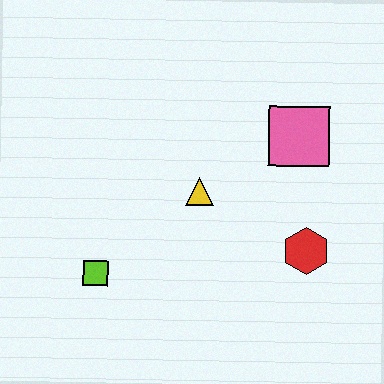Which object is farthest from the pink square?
The lime square is farthest from the pink square.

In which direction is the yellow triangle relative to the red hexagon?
The yellow triangle is to the left of the red hexagon.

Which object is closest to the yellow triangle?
The pink square is closest to the yellow triangle.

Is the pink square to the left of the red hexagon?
Yes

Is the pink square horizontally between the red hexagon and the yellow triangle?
Yes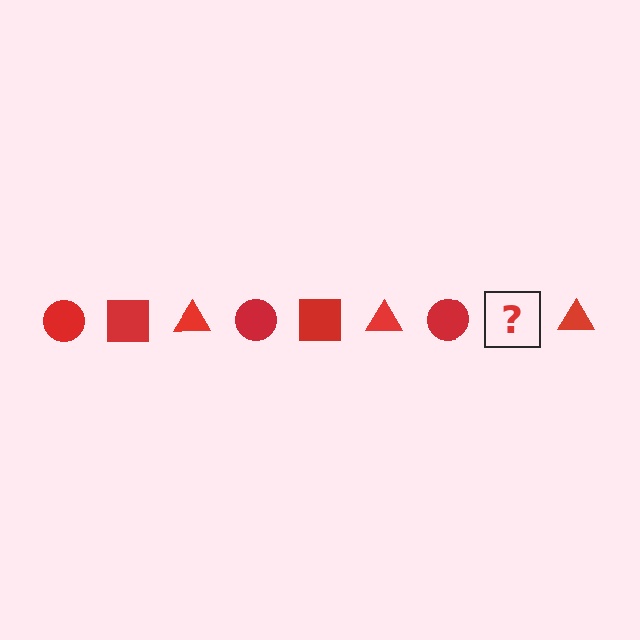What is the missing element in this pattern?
The missing element is a red square.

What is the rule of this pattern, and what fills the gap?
The rule is that the pattern cycles through circle, square, triangle shapes in red. The gap should be filled with a red square.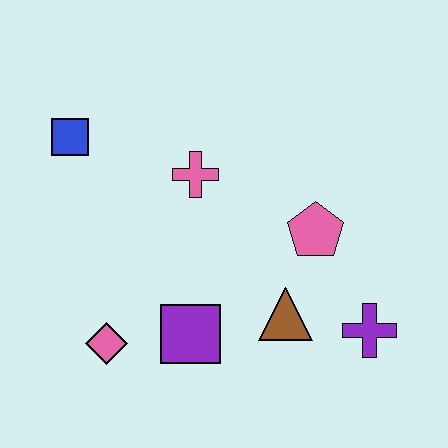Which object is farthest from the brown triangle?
The blue square is farthest from the brown triangle.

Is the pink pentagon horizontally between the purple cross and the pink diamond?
Yes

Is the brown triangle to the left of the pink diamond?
No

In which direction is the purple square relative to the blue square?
The purple square is below the blue square.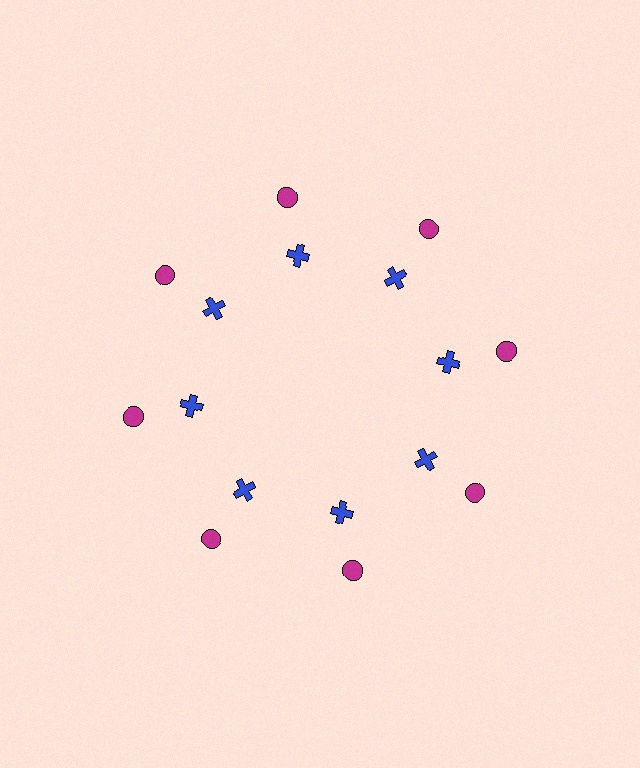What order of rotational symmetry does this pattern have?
This pattern has 8-fold rotational symmetry.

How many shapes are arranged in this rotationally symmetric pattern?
There are 16 shapes, arranged in 8 groups of 2.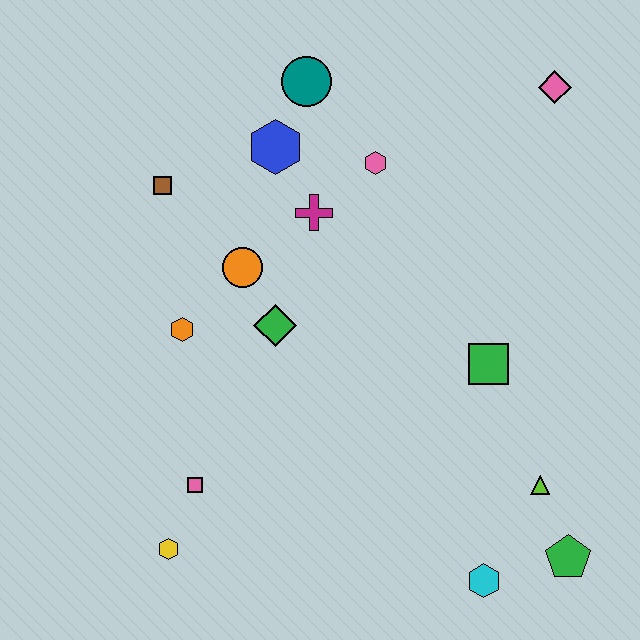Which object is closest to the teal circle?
The blue hexagon is closest to the teal circle.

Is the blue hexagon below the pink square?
No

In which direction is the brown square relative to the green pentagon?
The brown square is to the left of the green pentagon.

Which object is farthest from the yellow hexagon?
The pink diamond is farthest from the yellow hexagon.